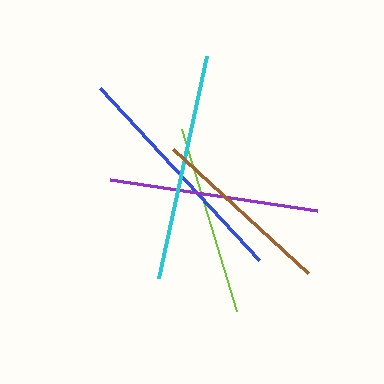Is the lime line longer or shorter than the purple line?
The purple line is longer than the lime line.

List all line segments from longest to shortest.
From longest to shortest: blue, cyan, purple, lime, brown.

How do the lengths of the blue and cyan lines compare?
The blue and cyan lines are approximately the same length.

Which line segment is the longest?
The blue line is the longest at approximately 234 pixels.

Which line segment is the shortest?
The brown line is the shortest at approximately 183 pixels.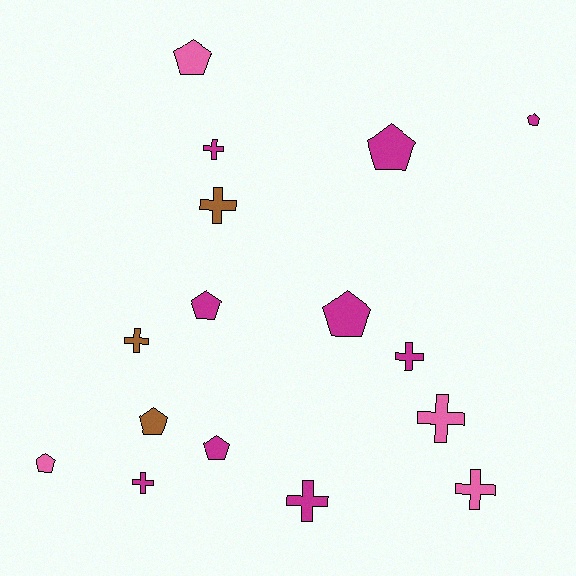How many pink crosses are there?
There are 2 pink crosses.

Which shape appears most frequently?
Pentagon, with 8 objects.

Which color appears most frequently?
Magenta, with 9 objects.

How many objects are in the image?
There are 16 objects.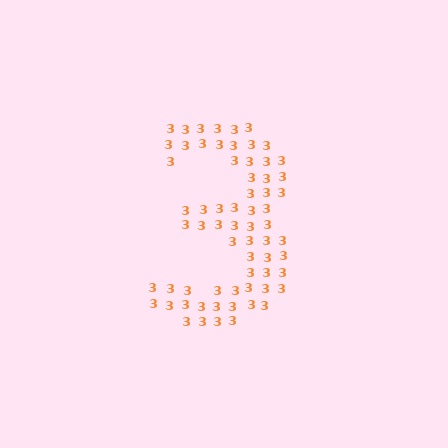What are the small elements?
The small elements are digit 3's.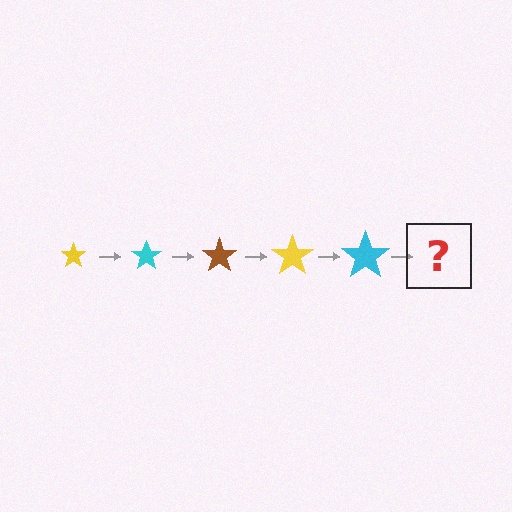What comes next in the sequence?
The next element should be a brown star, larger than the previous one.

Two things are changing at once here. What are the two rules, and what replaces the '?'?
The two rules are that the star grows larger each step and the color cycles through yellow, cyan, and brown. The '?' should be a brown star, larger than the previous one.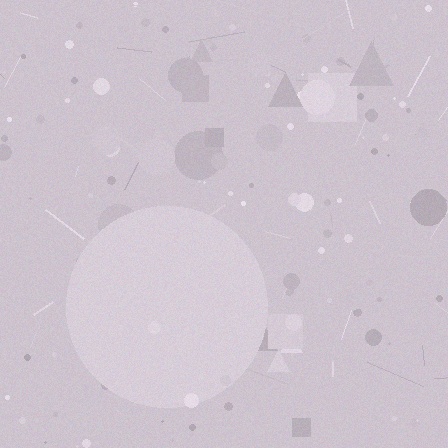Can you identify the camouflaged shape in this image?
The camouflaged shape is a circle.